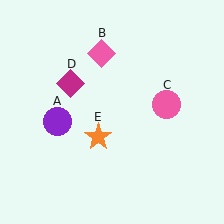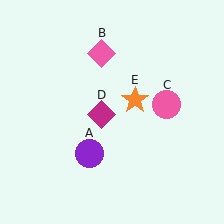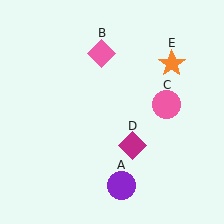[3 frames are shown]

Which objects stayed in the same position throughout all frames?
Pink diamond (object B) and pink circle (object C) remained stationary.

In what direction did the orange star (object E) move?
The orange star (object E) moved up and to the right.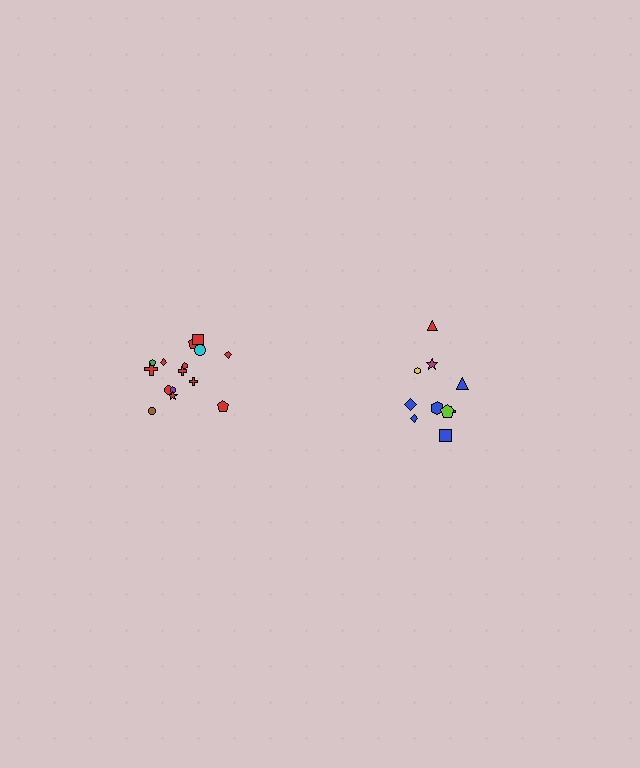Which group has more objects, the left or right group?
The left group.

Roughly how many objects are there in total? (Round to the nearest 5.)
Roughly 25 objects in total.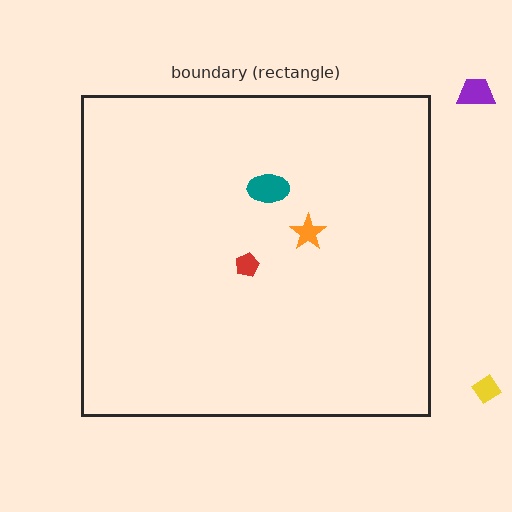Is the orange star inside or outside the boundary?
Inside.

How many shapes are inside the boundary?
3 inside, 2 outside.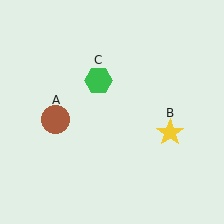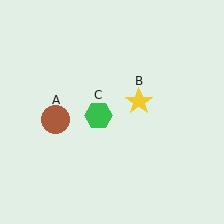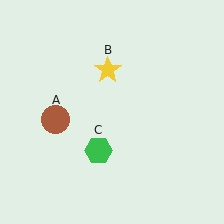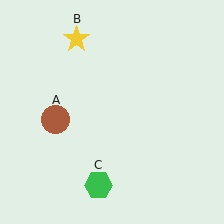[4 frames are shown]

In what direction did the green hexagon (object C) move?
The green hexagon (object C) moved down.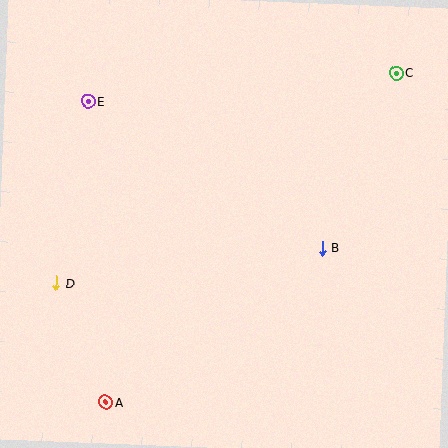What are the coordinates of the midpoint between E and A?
The midpoint between E and A is at (97, 252).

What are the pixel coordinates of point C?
Point C is at (396, 73).